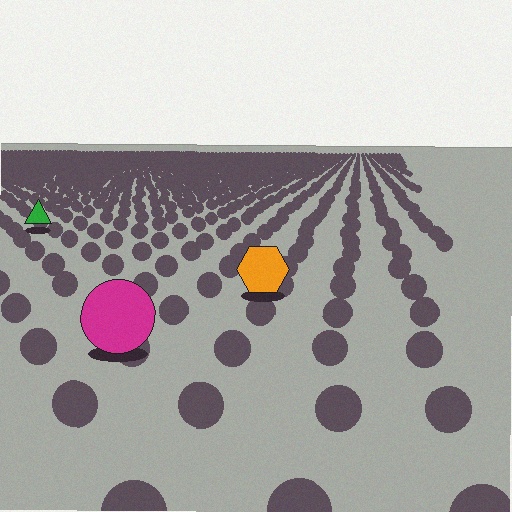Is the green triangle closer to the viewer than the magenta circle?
No. The magenta circle is closer — you can tell from the texture gradient: the ground texture is coarser near it.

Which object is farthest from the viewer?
The green triangle is farthest from the viewer. It appears smaller and the ground texture around it is denser.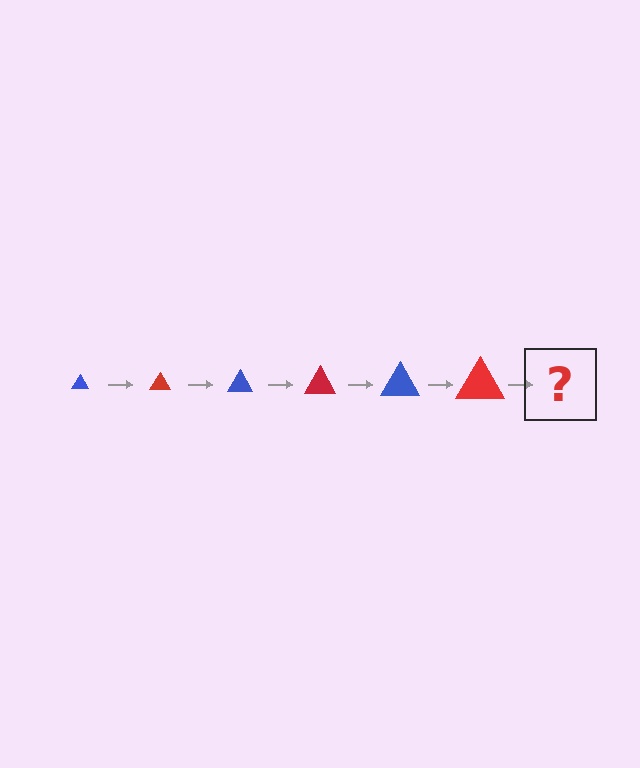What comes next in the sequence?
The next element should be a blue triangle, larger than the previous one.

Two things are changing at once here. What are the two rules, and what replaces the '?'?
The two rules are that the triangle grows larger each step and the color cycles through blue and red. The '?' should be a blue triangle, larger than the previous one.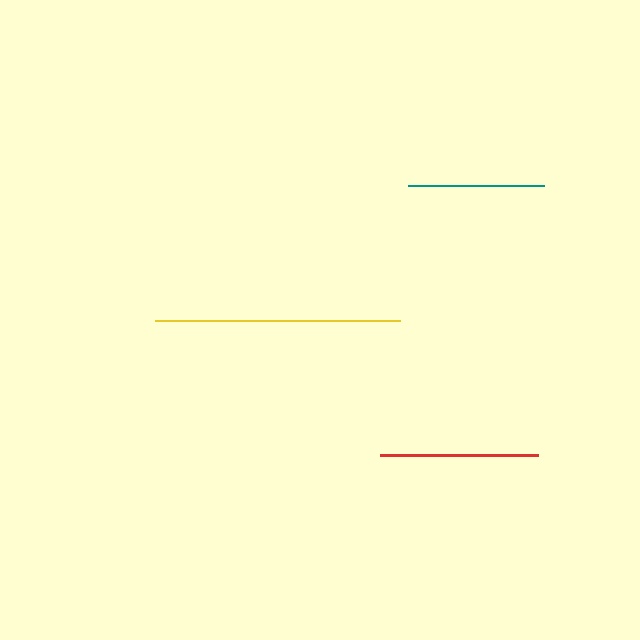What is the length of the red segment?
The red segment is approximately 158 pixels long.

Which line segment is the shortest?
The teal line is the shortest at approximately 136 pixels.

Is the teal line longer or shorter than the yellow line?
The yellow line is longer than the teal line.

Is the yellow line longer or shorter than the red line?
The yellow line is longer than the red line.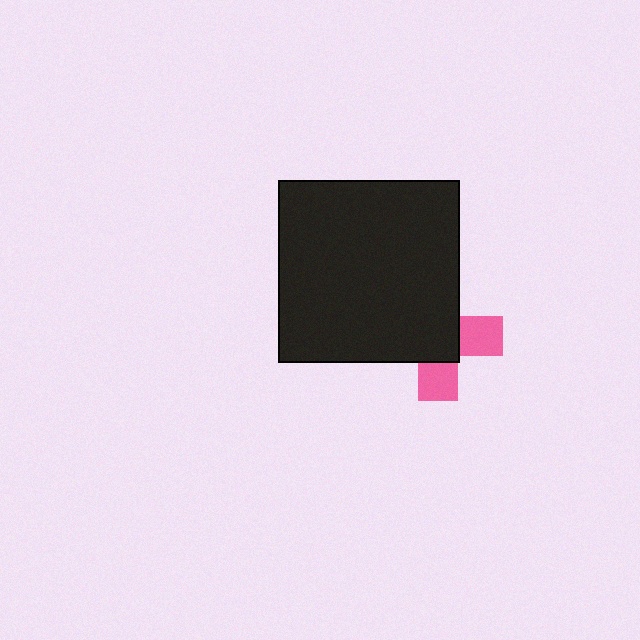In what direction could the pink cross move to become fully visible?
The pink cross could move toward the lower-right. That would shift it out from behind the black square entirely.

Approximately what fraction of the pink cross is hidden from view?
Roughly 63% of the pink cross is hidden behind the black square.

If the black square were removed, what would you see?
You would see the complete pink cross.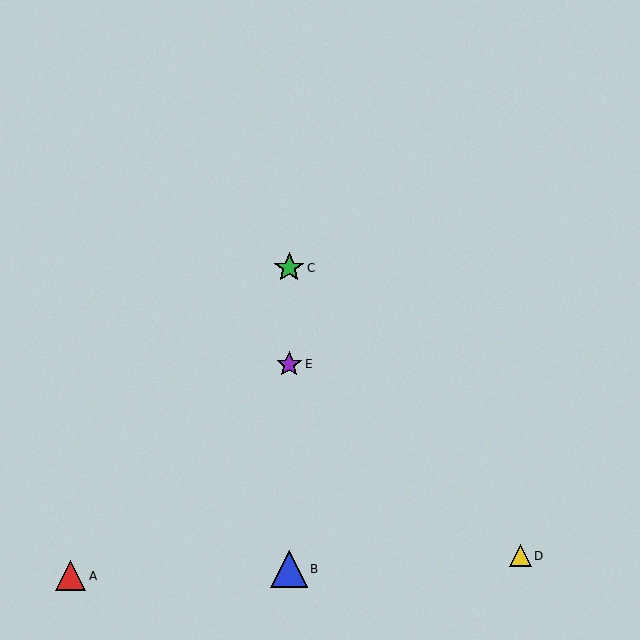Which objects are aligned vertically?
Objects B, C, E are aligned vertically.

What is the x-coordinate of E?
Object E is at x≈289.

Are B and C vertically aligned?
Yes, both are at x≈289.